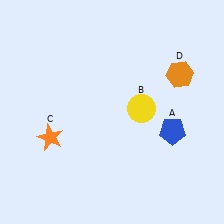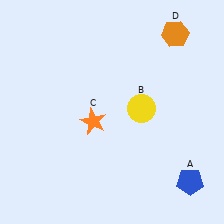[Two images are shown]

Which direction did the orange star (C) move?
The orange star (C) moved right.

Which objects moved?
The objects that moved are: the blue pentagon (A), the orange star (C), the orange hexagon (D).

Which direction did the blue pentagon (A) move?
The blue pentagon (A) moved down.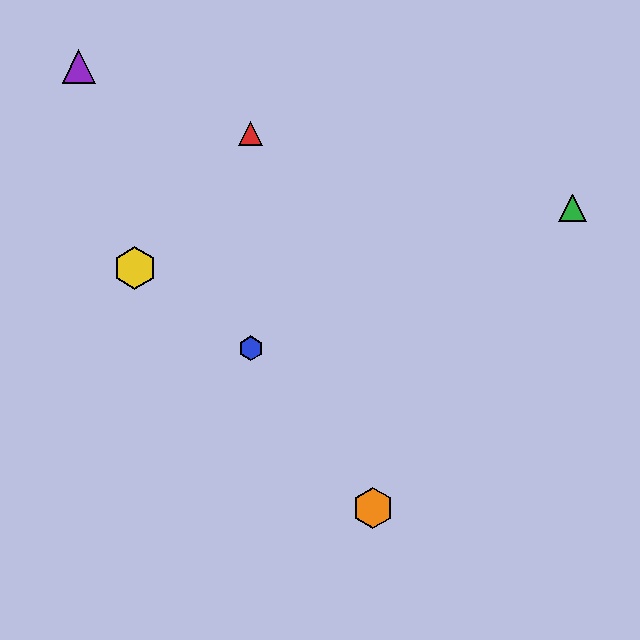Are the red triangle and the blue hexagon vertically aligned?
Yes, both are at x≈251.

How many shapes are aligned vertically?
2 shapes (the red triangle, the blue hexagon) are aligned vertically.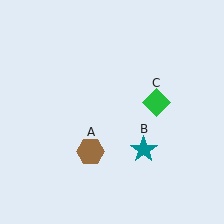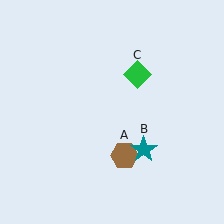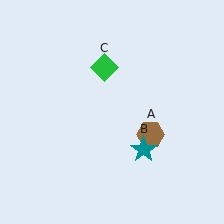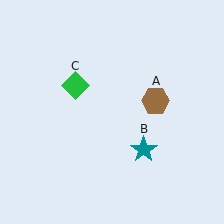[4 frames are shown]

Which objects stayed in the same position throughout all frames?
Teal star (object B) remained stationary.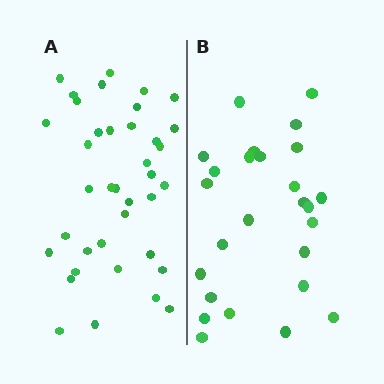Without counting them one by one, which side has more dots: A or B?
Region A (the left region) has more dots.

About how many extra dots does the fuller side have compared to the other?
Region A has roughly 12 or so more dots than region B.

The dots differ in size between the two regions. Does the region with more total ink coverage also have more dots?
No. Region B has more total ink coverage because its dots are larger, but region A actually contains more individual dots. Total area can be misleading — the number of items is what matters here.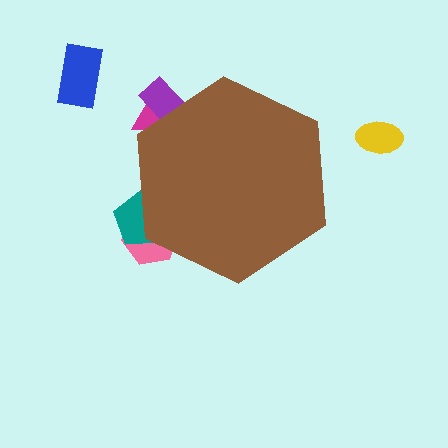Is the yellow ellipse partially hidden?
No, the yellow ellipse is fully visible.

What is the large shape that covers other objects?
A brown hexagon.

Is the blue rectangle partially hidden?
No, the blue rectangle is fully visible.